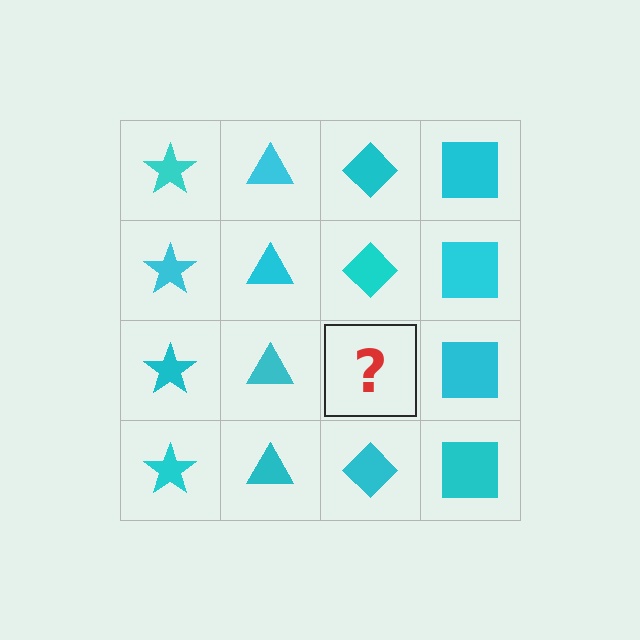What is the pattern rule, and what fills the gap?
The rule is that each column has a consistent shape. The gap should be filled with a cyan diamond.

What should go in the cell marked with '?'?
The missing cell should contain a cyan diamond.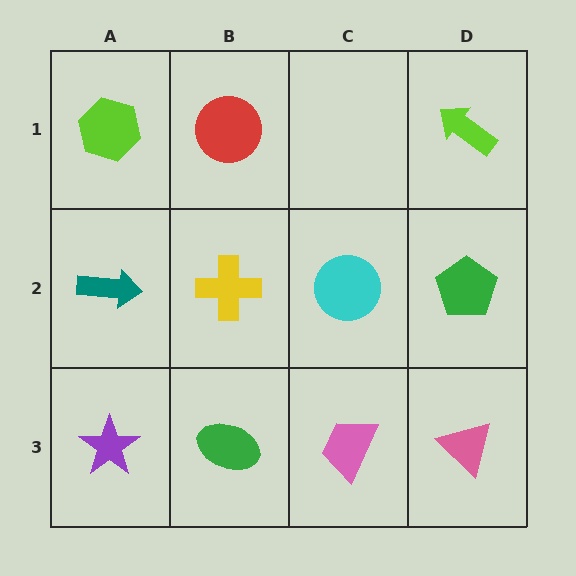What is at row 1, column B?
A red circle.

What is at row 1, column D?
A lime arrow.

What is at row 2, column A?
A teal arrow.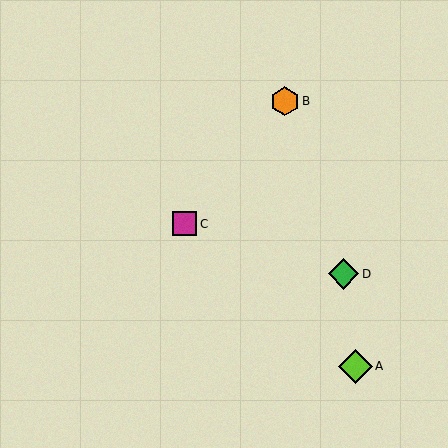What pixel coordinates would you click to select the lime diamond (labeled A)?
Click at (355, 366) to select the lime diamond A.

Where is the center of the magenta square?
The center of the magenta square is at (185, 224).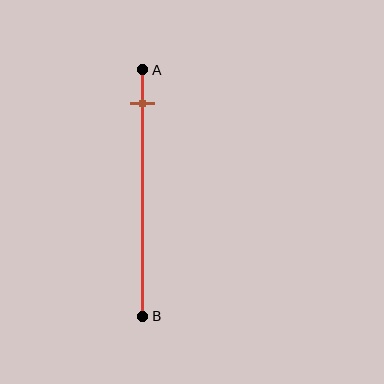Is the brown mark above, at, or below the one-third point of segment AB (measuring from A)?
The brown mark is above the one-third point of segment AB.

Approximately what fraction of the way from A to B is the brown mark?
The brown mark is approximately 15% of the way from A to B.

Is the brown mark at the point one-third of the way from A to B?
No, the mark is at about 15% from A, not at the 33% one-third point.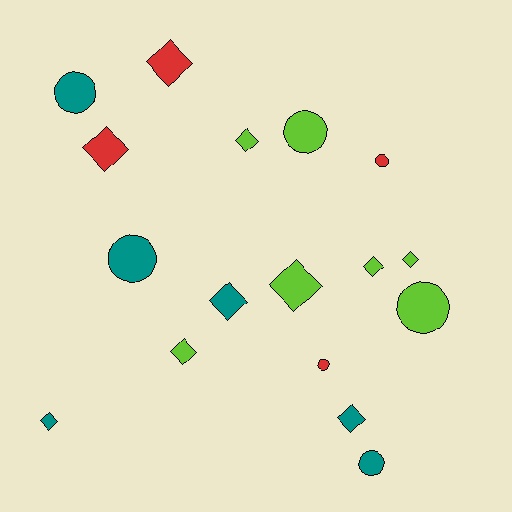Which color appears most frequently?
Lime, with 7 objects.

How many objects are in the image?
There are 17 objects.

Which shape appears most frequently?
Diamond, with 10 objects.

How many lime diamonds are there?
There are 5 lime diamonds.